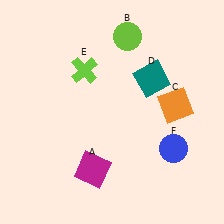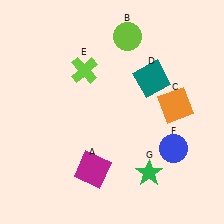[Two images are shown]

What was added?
A green star (G) was added in Image 2.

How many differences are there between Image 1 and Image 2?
There is 1 difference between the two images.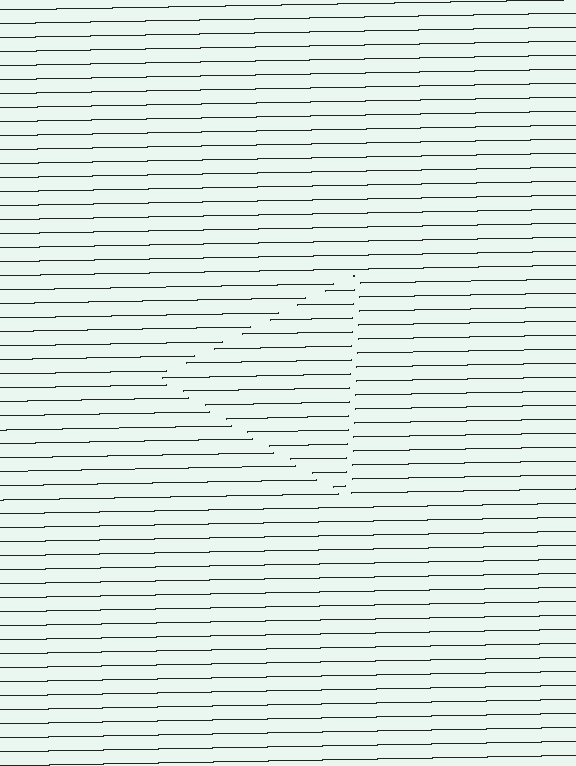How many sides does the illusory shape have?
3 sides — the line-ends trace a triangle.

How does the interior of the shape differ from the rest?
The interior of the shape contains the same grating, shifted by half a period — the contour is defined by the phase discontinuity where line-ends from the inner and outer gratings abut.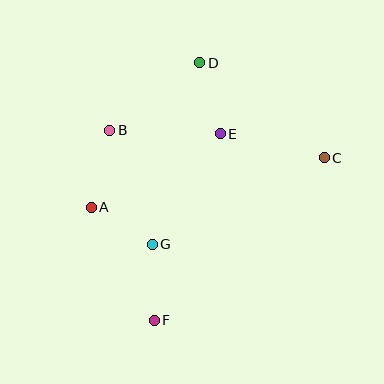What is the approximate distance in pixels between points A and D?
The distance between A and D is approximately 181 pixels.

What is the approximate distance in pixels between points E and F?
The distance between E and F is approximately 197 pixels.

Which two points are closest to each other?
Points A and G are closest to each other.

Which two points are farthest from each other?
Points D and F are farthest from each other.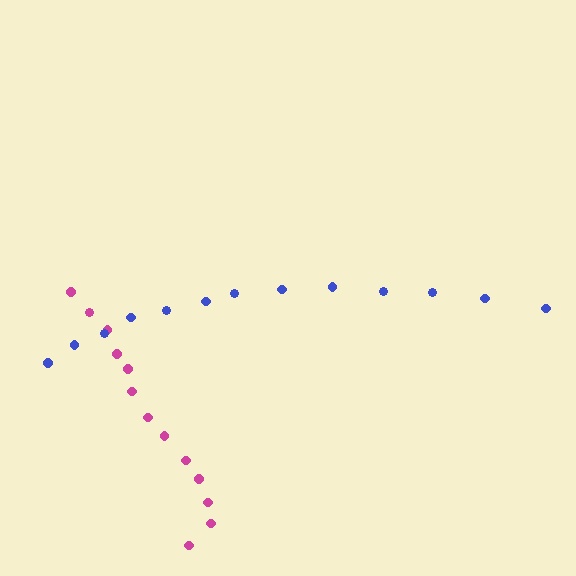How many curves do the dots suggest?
There are 2 distinct paths.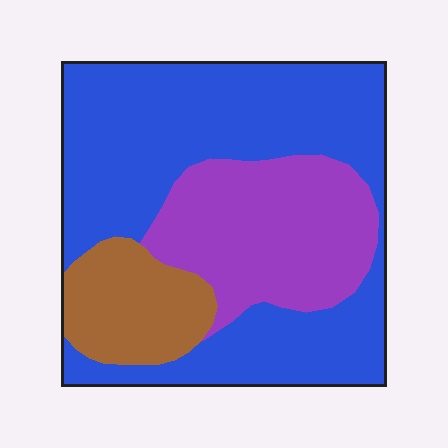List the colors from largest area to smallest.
From largest to smallest: blue, purple, brown.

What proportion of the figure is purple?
Purple covers roughly 25% of the figure.